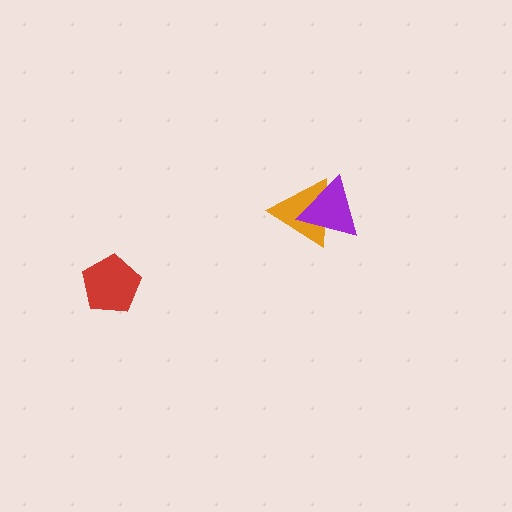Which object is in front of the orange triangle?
The purple triangle is in front of the orange triangle.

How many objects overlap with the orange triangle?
1 object overlaps with the orange triangle.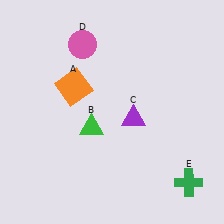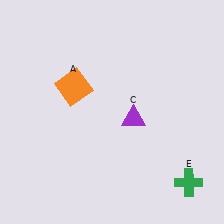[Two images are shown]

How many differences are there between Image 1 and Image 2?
There are 2 differences between the two images.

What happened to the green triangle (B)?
The green triangle (B) was removed in Image 2. It was in the bottom-left area of Image 1.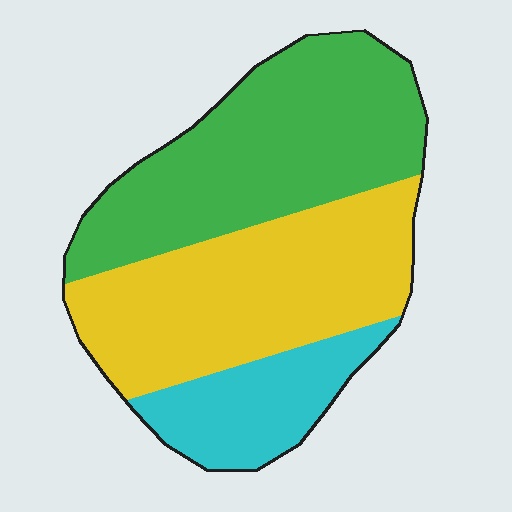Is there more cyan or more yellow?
Yellow.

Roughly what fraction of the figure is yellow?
Yellow covers about 40% of the figure.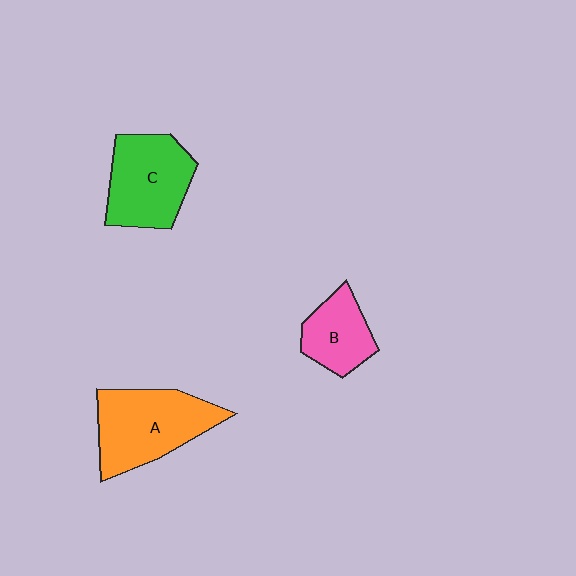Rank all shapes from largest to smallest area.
From largest to smallest: A (orange), C (green), B (pink).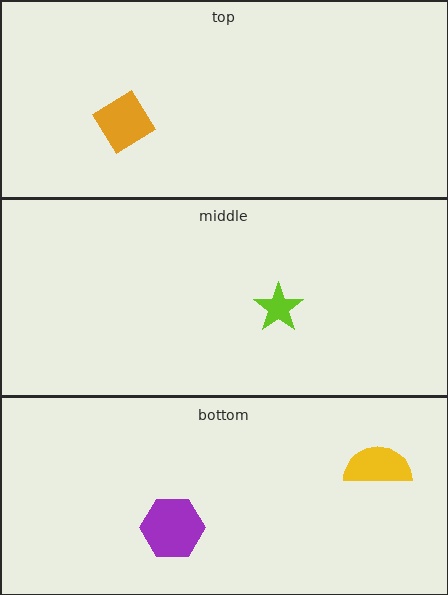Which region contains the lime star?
The middle region.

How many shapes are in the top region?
1.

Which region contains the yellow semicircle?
The bottom region.